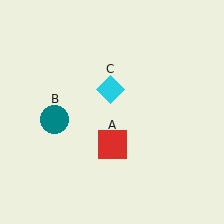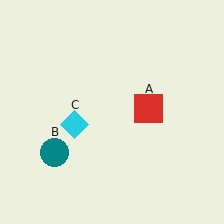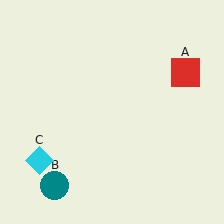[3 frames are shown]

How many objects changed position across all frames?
3 objects changed position: red square (object A), teal circle (object B), cyan diamond (object C).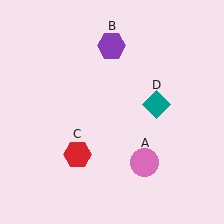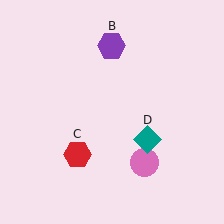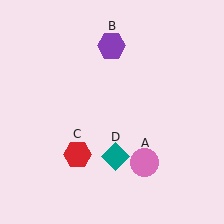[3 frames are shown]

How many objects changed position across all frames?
1 object changed position: teal diamond (object D).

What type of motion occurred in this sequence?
The teal diamond (object D) rotated clockwise around the center of the scene.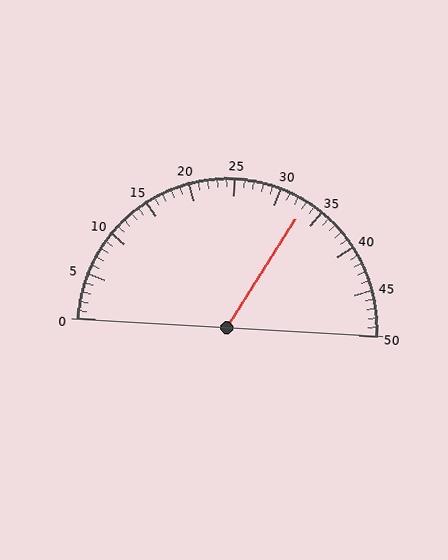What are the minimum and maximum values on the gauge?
The gauge ranges from 0 to 50.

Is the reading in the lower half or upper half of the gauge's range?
The reading is in the upper half of the range (0 to 50).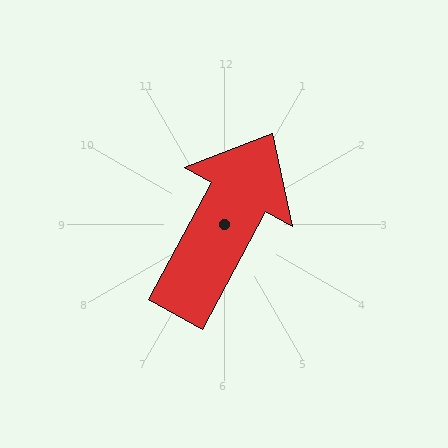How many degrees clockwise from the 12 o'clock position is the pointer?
Approximately 28 degrees.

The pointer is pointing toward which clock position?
Roughly 1 o'clock.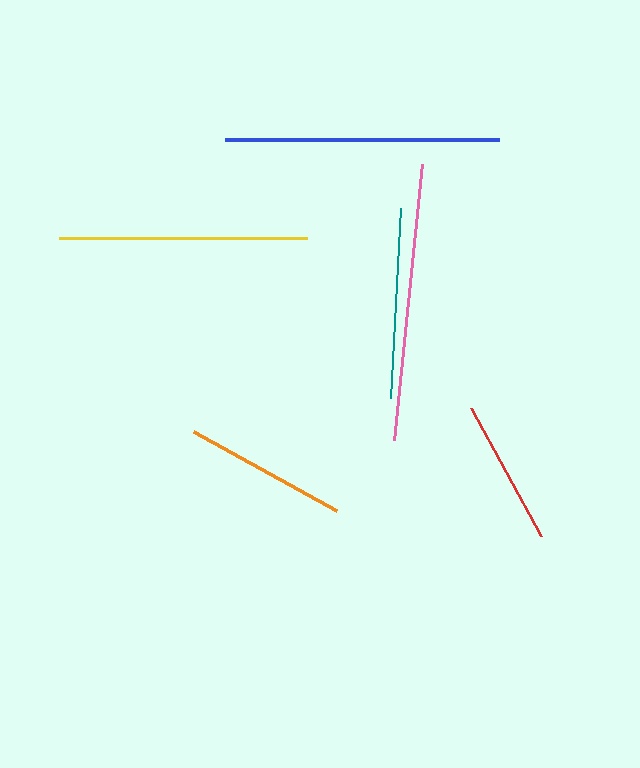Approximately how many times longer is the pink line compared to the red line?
The pink line is approximately 1.9 times the length of the red line.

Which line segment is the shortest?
The red line is the shortest at approximately 146 pixels.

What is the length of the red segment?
The red segment is approximately 146 pixels long.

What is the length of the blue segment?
The blue segment is approximately 274 pixels long.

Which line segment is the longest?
The pink line is the longest at approximately 278 pixels.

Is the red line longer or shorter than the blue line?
The blue line is longer than the red line.